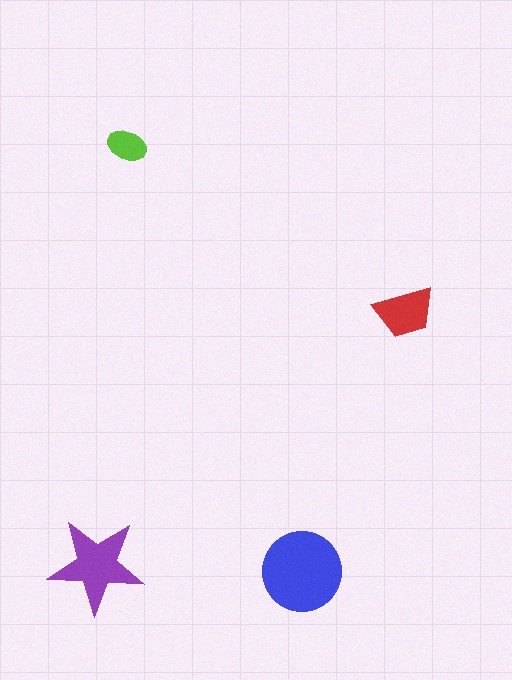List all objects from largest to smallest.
The blue circle, the purple star, the red trapezoid, the lime ellipse.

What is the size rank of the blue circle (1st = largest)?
1st.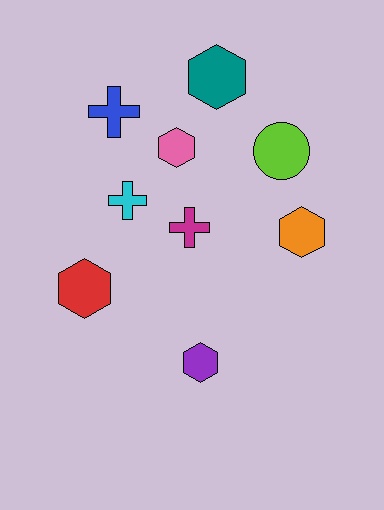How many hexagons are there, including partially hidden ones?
There are 5 hexagons.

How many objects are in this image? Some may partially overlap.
There are 9 objects.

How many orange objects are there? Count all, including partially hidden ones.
There is 1 orange object.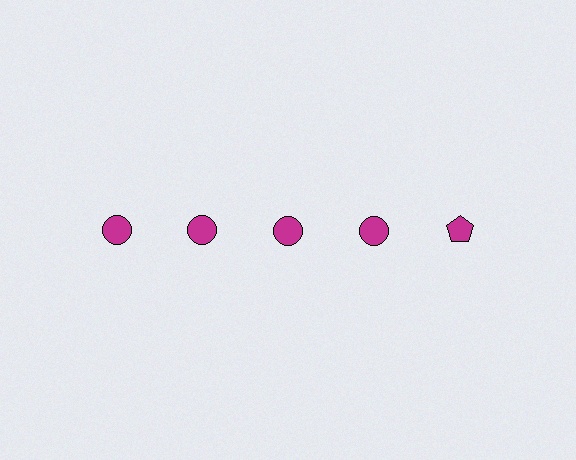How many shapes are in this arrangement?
There are 5 shapes arranged in a grid pattern.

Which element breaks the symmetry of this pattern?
The magenta pentagon in the top row, rightmost column breaks the symmetry. All other shapes are magenta circles.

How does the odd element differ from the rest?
It has a different shape: pentagon instead of circle.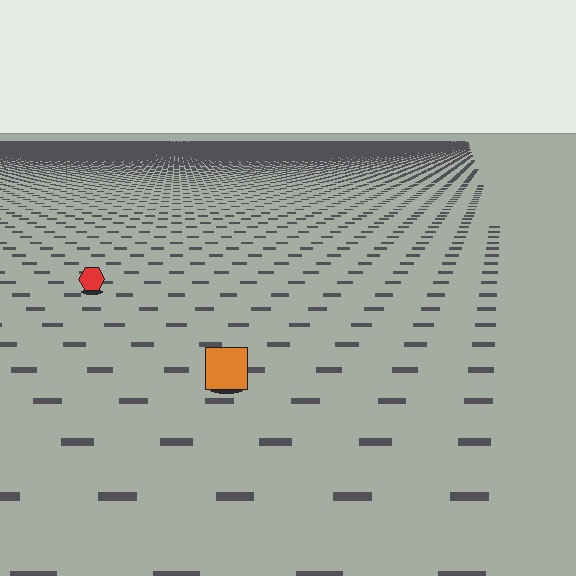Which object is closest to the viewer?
The orange square is closest. The texture marks near it are larger and more spread out.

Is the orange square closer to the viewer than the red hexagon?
Yes. The orange square is closer — you can tell from the texture gradient: the ground texture is coarser near it.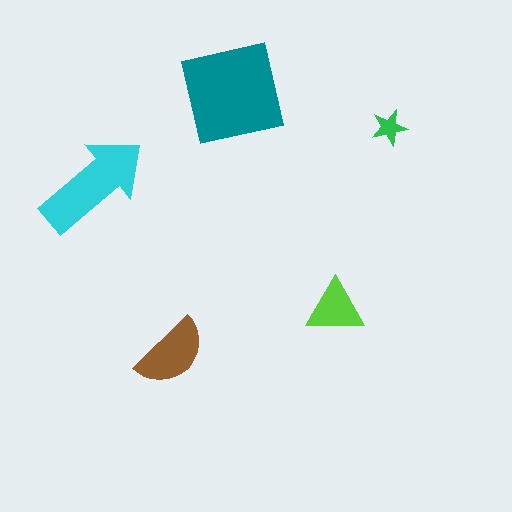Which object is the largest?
The teal square.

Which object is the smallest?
The green star.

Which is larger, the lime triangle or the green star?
The lime triangle.